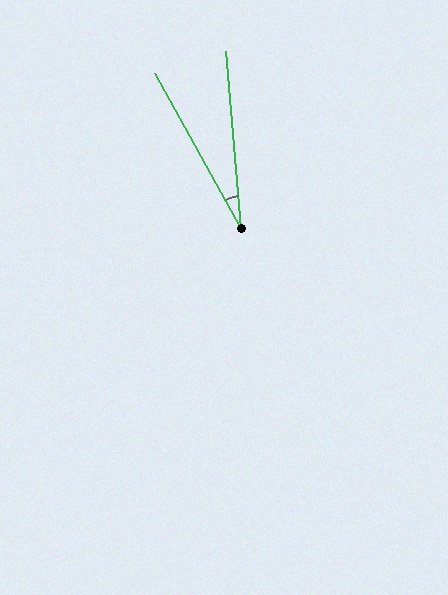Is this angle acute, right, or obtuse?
It is acute.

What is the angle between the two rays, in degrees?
Approximately 24 degrees.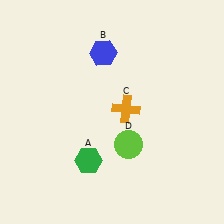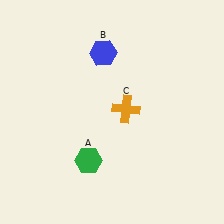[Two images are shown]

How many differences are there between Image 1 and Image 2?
There is 1 difference between the two images.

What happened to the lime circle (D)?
The lime circle (D) was removed in Image 2. It was in the bottom-right area of Image 1.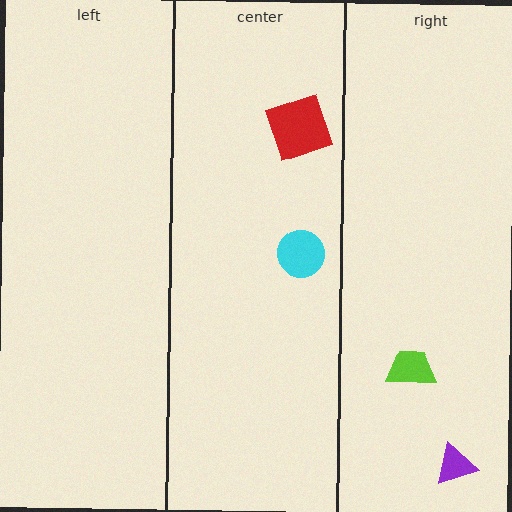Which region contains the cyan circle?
The center region.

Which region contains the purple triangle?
The right region.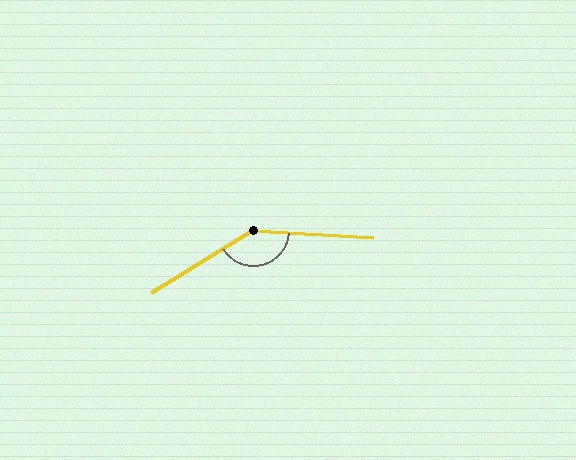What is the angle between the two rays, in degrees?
Approximately 145 degrees.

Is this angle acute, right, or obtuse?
It is obtuse.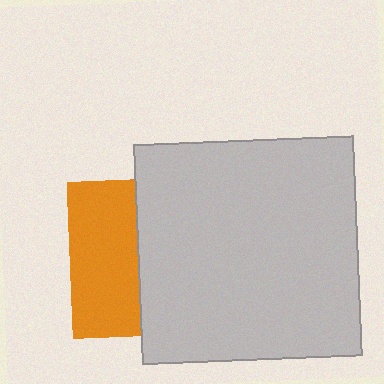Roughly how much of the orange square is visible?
A small part of it is visible (roughly 44%).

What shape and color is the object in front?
The object in front is a light gray square.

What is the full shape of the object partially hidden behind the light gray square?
The partially hidden object is an orange square.